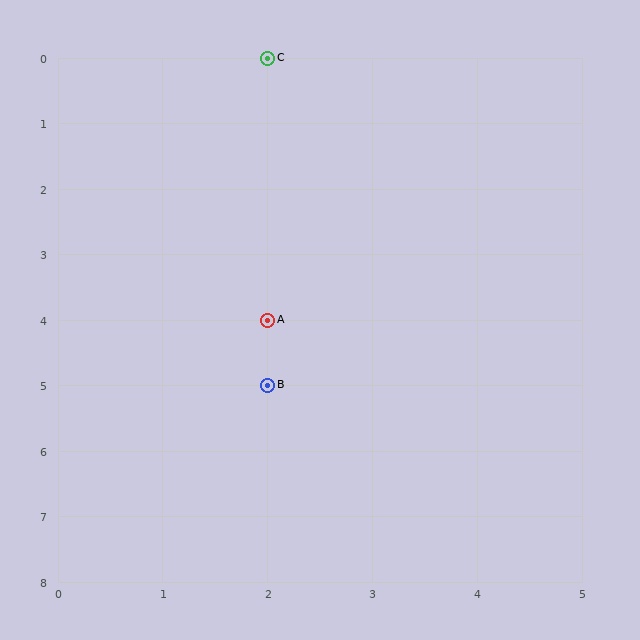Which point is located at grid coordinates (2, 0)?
Point C is at (2, 0).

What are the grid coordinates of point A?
Point A is at grid coordinates (2, 4).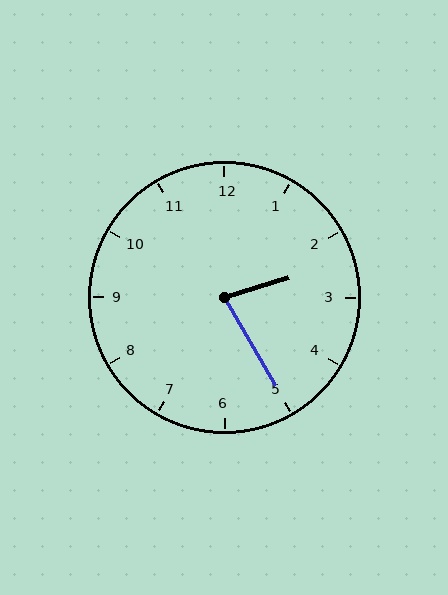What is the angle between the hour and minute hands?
Approximately 78 degrees.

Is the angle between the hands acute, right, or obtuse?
It is acute.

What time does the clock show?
2:25.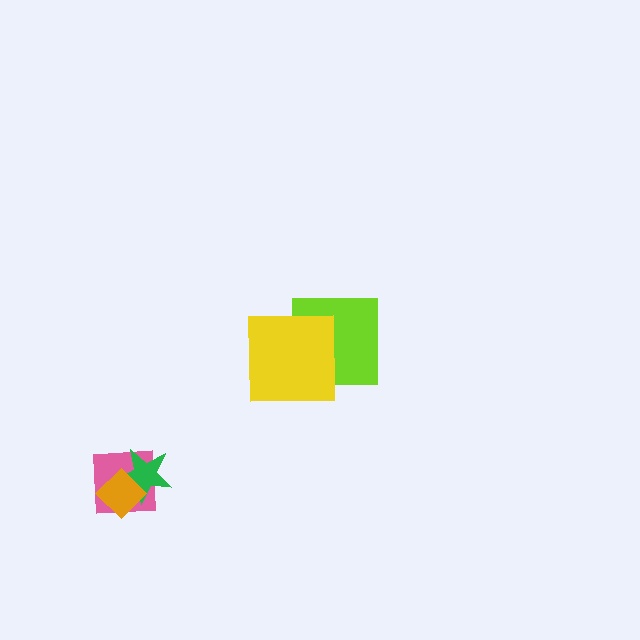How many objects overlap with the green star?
2 objects overlap with the green star.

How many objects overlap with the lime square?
1 object overlaps with the lime square.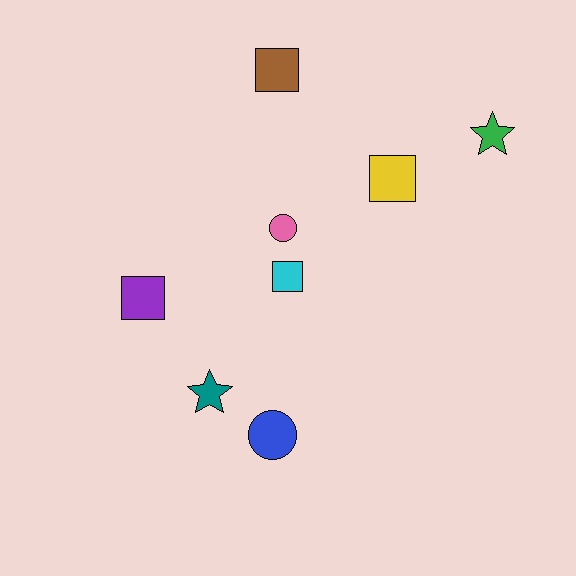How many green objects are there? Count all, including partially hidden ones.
There is 1 green object.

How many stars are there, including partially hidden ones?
There are 2 stars.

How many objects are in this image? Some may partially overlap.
There are 8 objects.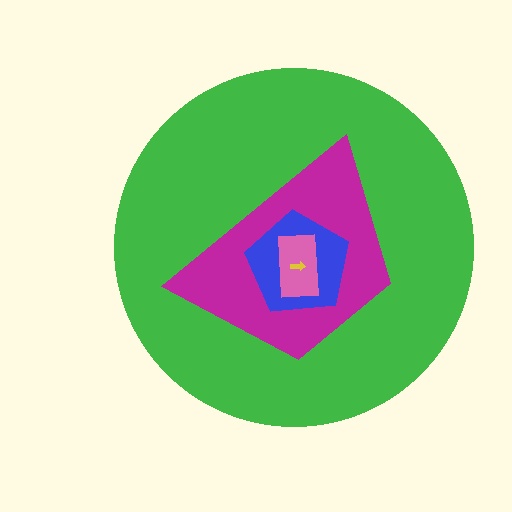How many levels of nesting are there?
5.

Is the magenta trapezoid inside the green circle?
Yes.